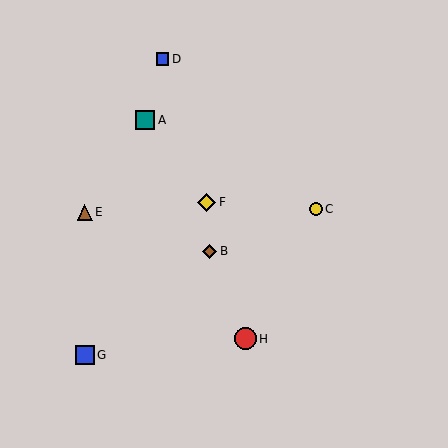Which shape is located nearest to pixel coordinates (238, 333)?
The red circle (labeled H) at (245, 339) is nearest to that location.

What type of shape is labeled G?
Shape G is a blue square.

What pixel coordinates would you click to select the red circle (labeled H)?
Click at (245, 339) to select the red circle H.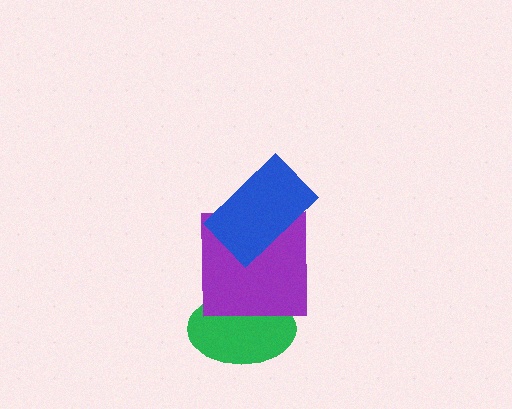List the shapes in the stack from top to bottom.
From top to bottom: the blue rectangle, the purple square, the green ellipse.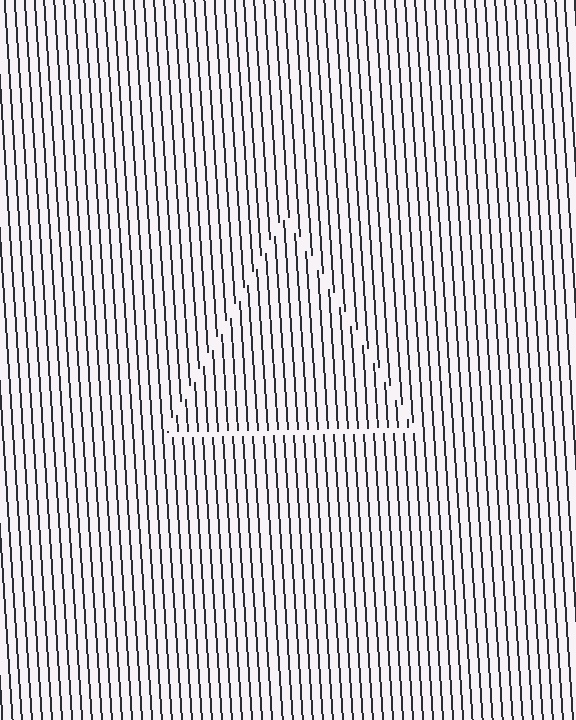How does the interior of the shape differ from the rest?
The interior of the shape contains the same grating, shifted by half a period — the contour is defined by the phase discontinuity where line-ends from the inner and outer gratings abut.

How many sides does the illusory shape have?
3 sides — the line-ends trace a triangle.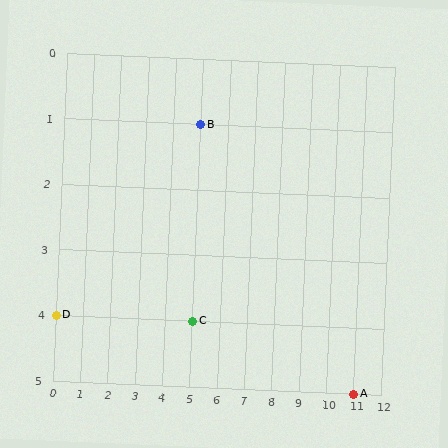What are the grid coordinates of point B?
Point B is at grid coordinates (5, 1).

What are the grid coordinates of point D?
Point D is at grid coordinates (0, 4).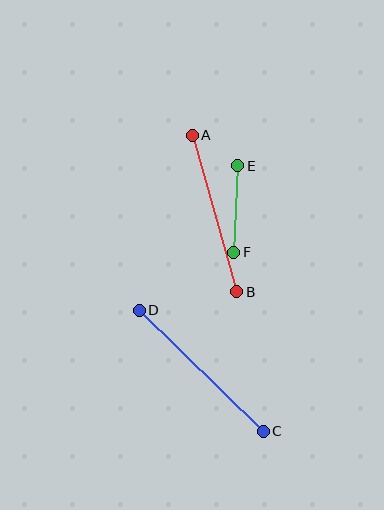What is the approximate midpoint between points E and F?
The midpoint is at approximately (236, 209) pixels.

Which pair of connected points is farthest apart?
Points C and D are farthest apart.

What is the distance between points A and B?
The distance is approximately 162 pixels.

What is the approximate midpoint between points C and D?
The midpoint is at approximately (201, 371) pixels.